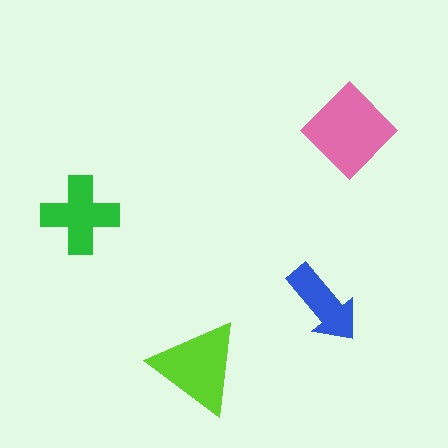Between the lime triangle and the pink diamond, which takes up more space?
The pink diamond.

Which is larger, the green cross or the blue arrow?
The green cross.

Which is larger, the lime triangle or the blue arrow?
The lime triangle.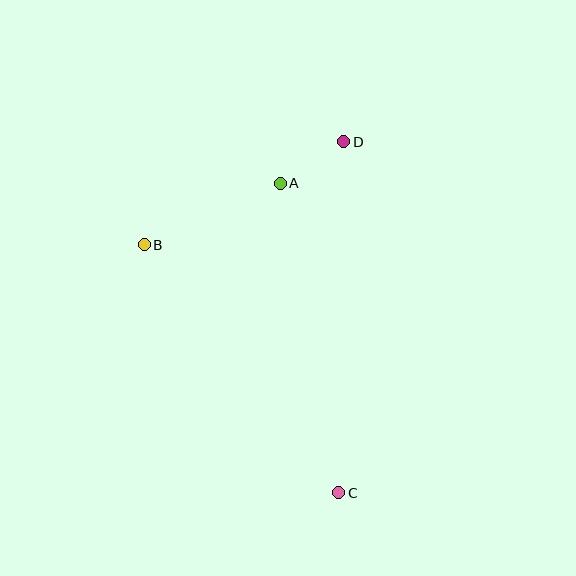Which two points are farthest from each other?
Points C and D are farthest from each other.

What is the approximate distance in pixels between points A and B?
The distance between A and B is approximately 149 pixels.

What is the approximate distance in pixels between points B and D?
The distance between B and D is approximately 224 pixels.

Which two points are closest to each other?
Points A and D are closest to each other.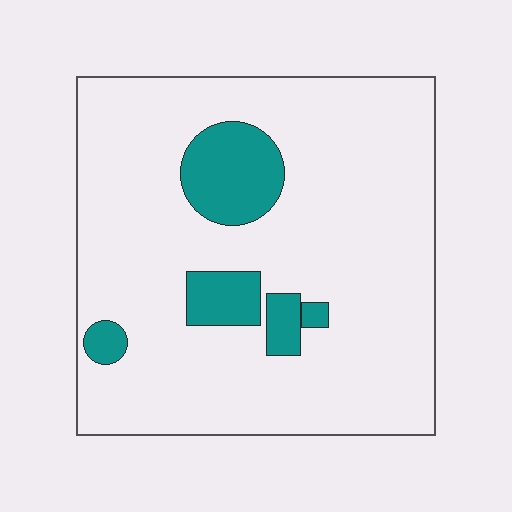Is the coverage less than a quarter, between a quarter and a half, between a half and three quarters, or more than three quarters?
Less than a quarter.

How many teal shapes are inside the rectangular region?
5.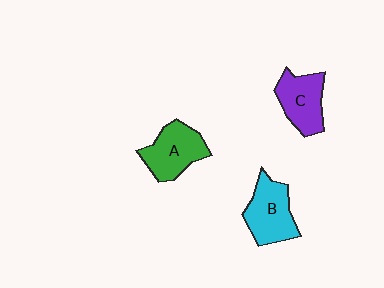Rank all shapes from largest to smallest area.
From largest to smallest: B (cyan), A (green), C (purple).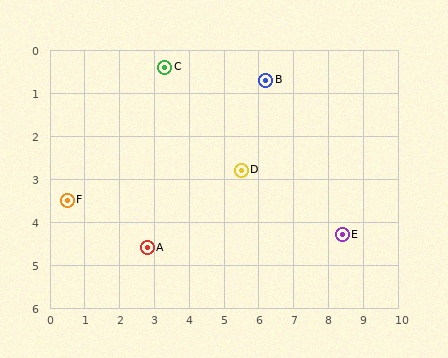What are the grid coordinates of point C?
Point C is at approximately (3.3, 0.4).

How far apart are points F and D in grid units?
Points F and D are about 5.0 grid units apart.